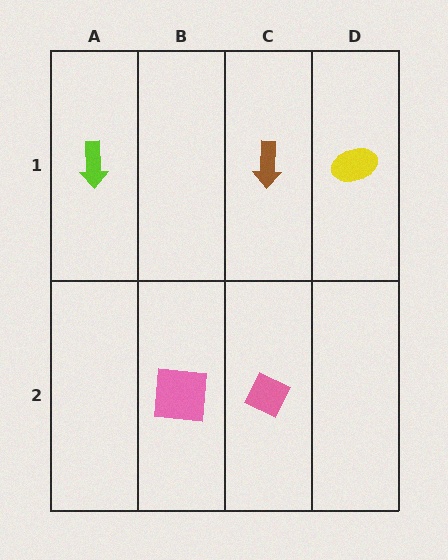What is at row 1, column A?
A lime arrow.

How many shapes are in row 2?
2 shapes.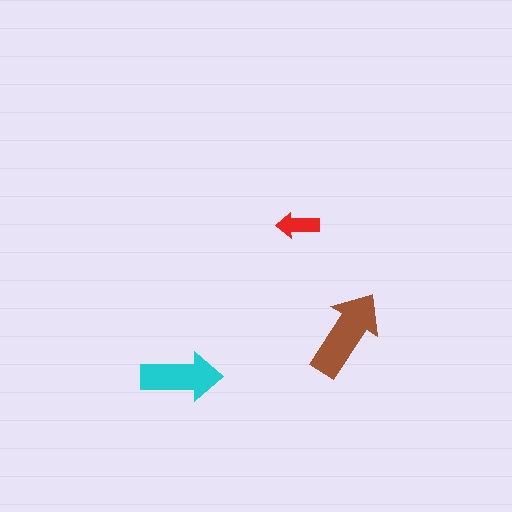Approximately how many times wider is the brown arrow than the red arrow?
About 2 times wider.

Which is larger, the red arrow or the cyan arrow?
The cyan one.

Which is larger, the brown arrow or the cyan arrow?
The brown one.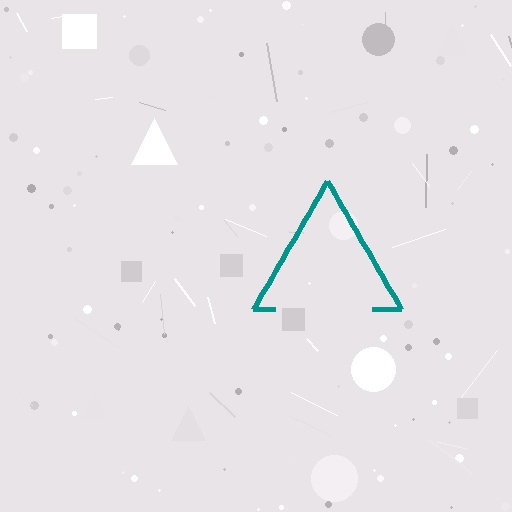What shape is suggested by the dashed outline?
The dashed outline suggests a triangle.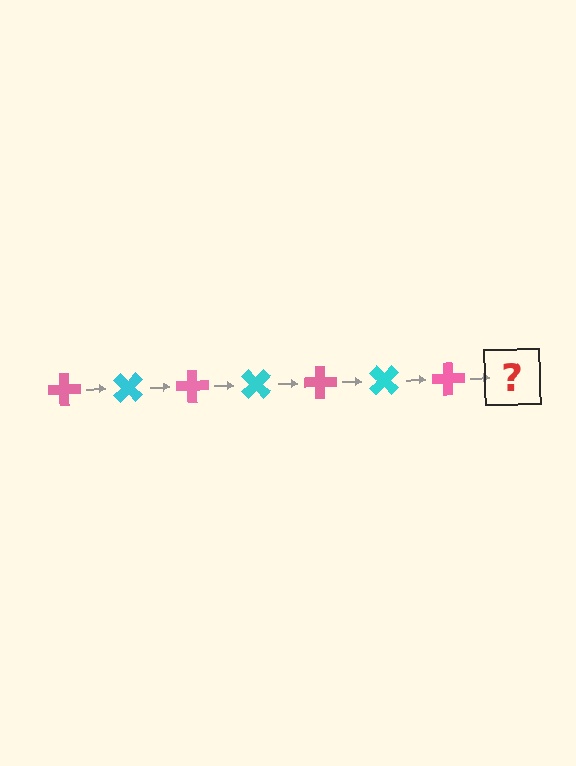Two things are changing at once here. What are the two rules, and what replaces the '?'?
The two rules are that it rotates 45 degrees each step and the color cycles through pink and cyan. The '?' should be a cyan cross, rotated 315 degrees from the start.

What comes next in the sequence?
The next element should be a cyan cross, rotated 315 degrees from the start.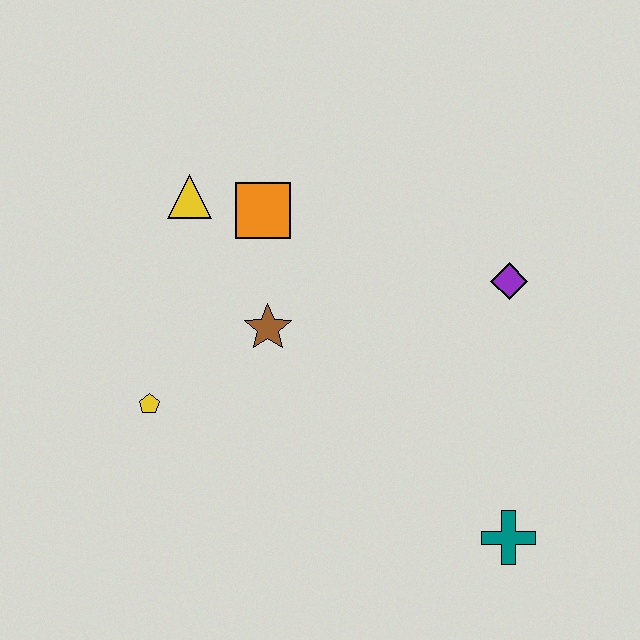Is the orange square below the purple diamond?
No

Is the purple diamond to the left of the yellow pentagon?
No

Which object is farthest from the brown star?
The teal cross is farthest from the brown star.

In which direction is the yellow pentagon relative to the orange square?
The yellow pentagon is below the orange square.